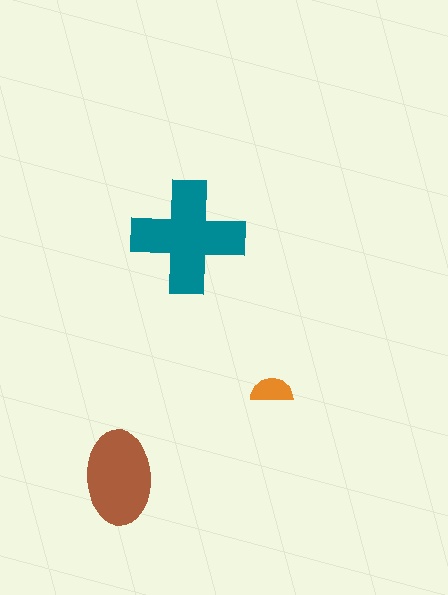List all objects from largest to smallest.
The teal cross, the brown ellipse, the orange semicircle.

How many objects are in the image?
There are 3 objects in the image.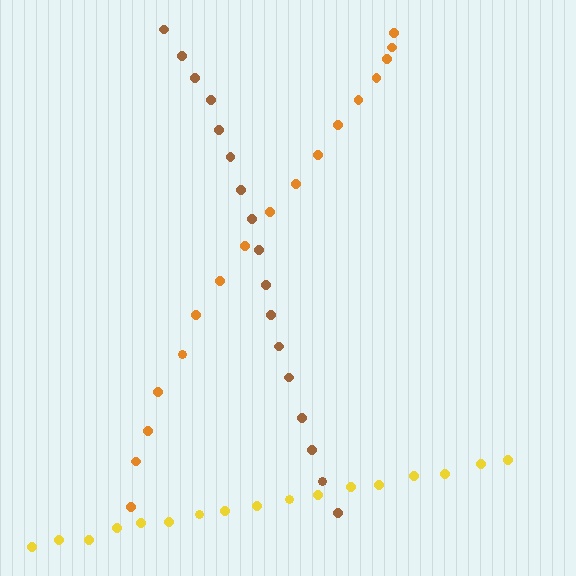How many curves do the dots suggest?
There are 3 distinct paths.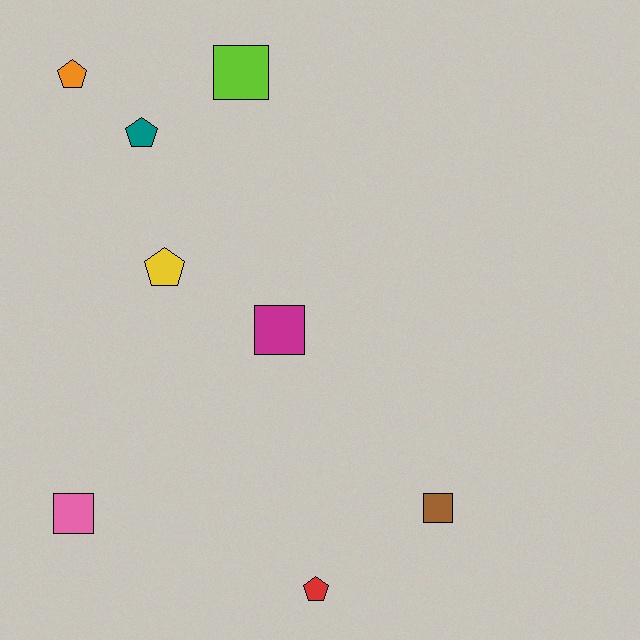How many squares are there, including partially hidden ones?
There are 4 squares.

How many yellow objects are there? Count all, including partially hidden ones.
There is 1 yellow object.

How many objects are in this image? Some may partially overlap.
There are 8 objects.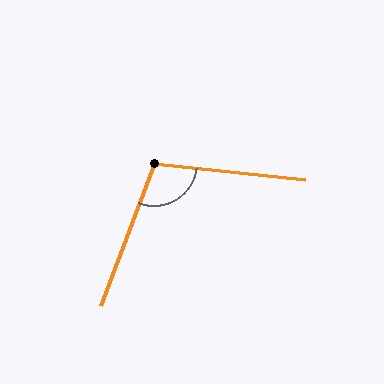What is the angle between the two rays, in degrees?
Approximately 105 degrees.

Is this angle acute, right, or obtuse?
It is obtuse.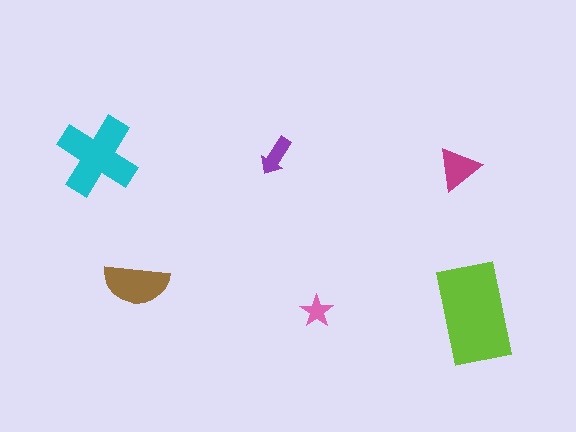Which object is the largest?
The lime rectangle.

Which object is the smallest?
The pink star.